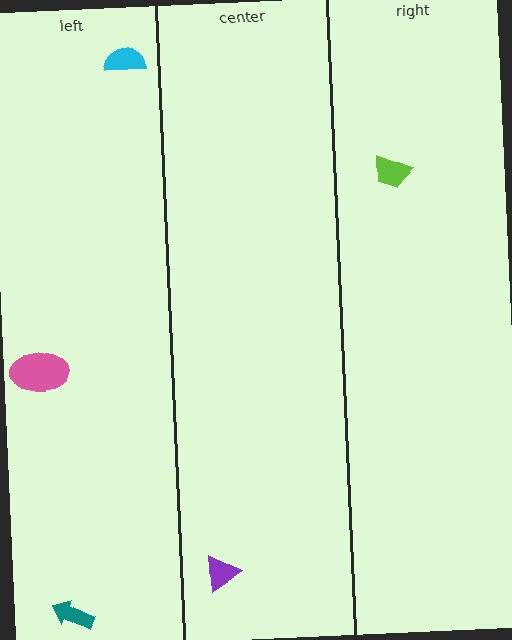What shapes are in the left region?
The cyan semicircle, the pink ellipse, the teal arrow.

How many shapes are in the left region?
3.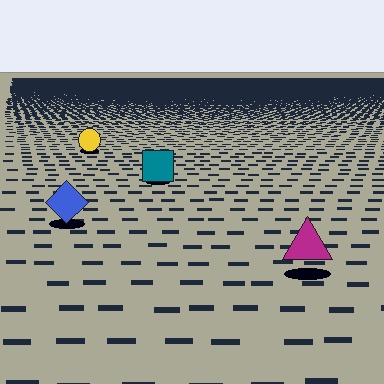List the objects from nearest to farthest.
From nearest to farthest: the magenta triangle, the blue diamond, the teal square, the yellow circle.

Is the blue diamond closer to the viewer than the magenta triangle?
No. The magenta triangle is closer — you can tell from the texture gradient: the ground texture is coarser near it.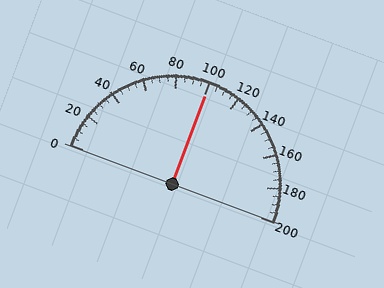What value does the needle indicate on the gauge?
The needle indicates approximately 100.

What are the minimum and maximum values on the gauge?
The gauge ranges from 0 to 200.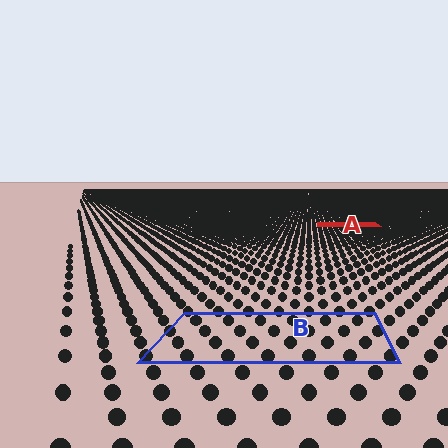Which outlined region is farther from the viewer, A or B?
Region A is farther from the viewer — the texture elements inside it appear smaller and more densely packed.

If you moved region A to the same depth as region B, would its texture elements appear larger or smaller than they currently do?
They would appear larger. At a closer depth, the same texture elements are projected at a bigger on-screen size.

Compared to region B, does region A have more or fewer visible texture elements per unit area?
Region A has more texture elements per unit area — they are packed more densely because it is farther away.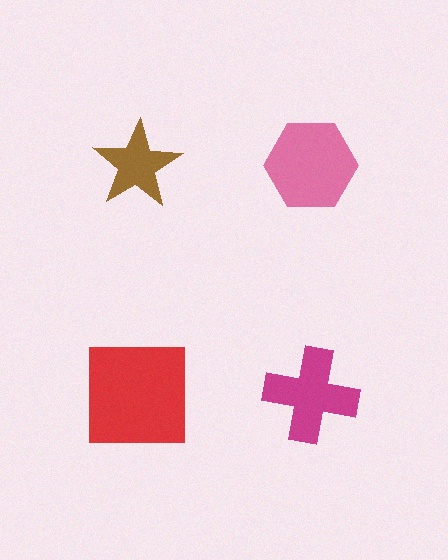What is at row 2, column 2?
A magenta cross.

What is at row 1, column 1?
A brown star.